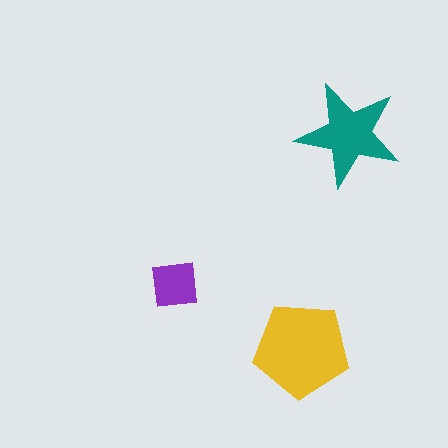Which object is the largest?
The yellow pentagon.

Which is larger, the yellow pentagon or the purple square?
The yellow pentagon.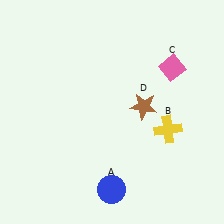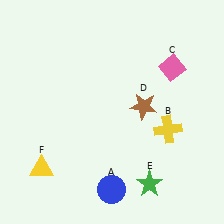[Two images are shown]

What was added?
A green star (E), a yellow triangle (F) were added in Image 2.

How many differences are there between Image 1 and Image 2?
There are 2 differences between the two images.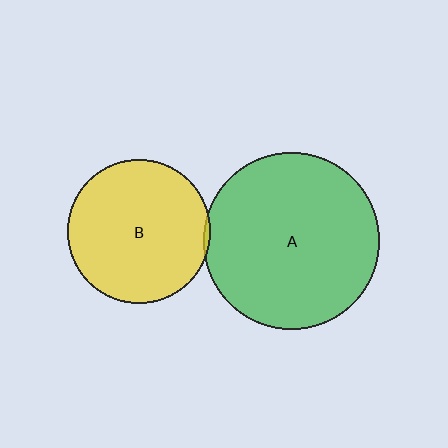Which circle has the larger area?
Circle A (green).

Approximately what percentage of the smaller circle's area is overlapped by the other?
Approximately 5%.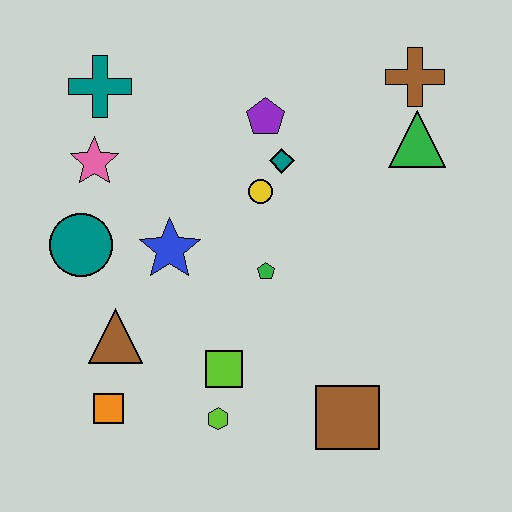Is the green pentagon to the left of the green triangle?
Yes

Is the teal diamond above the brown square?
Yes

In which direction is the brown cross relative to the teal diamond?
The brown cross is to the right of the teal diamond.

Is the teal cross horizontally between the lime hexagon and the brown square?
No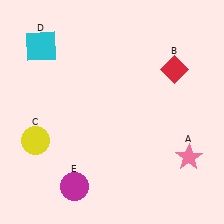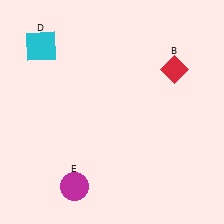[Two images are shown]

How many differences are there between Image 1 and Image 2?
There are 2 differences between the two images.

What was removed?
The pink star (A), the yellow circle (C) were removed in Image 2.